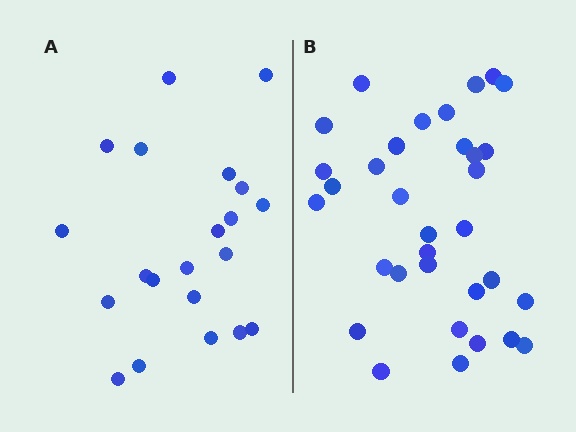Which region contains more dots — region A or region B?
Region B (the right region) has more dots.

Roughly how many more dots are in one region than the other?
Region B has roughly 12 or so more dots than region A.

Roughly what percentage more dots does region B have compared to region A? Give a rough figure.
About 55% more.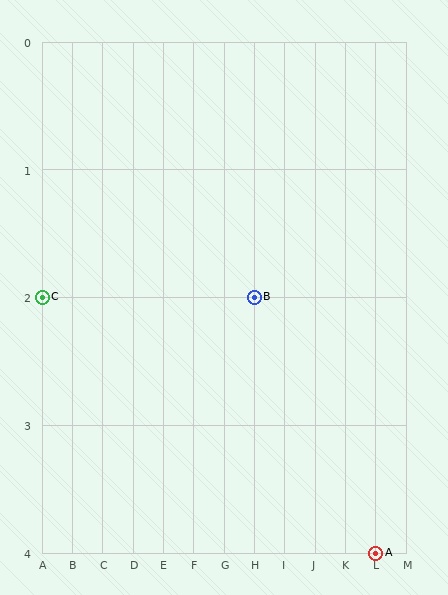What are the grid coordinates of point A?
Point A is at grid coordinates (L, 4).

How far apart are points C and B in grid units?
Points C and B are 7 columns apart.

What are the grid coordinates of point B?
Point B is at grid coordinates (H, 2).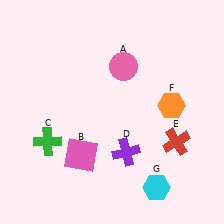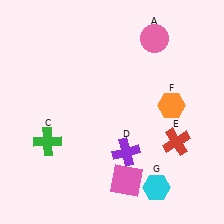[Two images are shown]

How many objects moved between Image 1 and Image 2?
2 objects moved between the two images.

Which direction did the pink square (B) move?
The pink square (B) moved right.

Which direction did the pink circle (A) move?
The pink circle (A) moved right.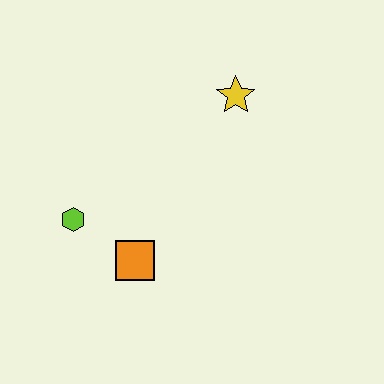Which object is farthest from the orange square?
The yellow star is farthest from the orange square.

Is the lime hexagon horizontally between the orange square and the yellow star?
No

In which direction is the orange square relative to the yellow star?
The orange square is below the yellow star.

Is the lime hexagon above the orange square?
Yes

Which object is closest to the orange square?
The lime hexagon is closest to the orange square.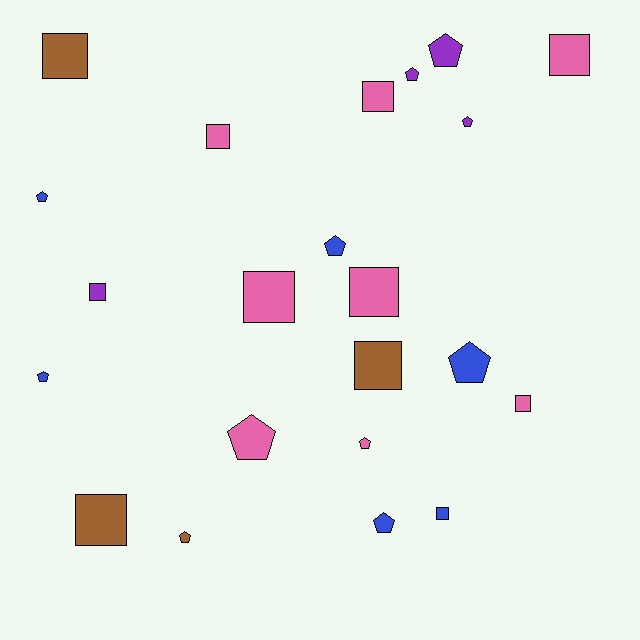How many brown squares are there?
There are 3 brown squares.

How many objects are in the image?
There are 22 objects.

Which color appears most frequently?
Pink, with 8 objects.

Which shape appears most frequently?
Pentagon, with 11 objects.